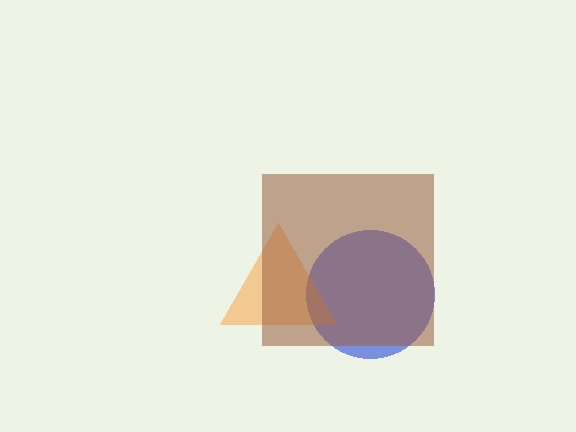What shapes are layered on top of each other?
The layered shapes are: a blue circle, an orange triangle, a brown square.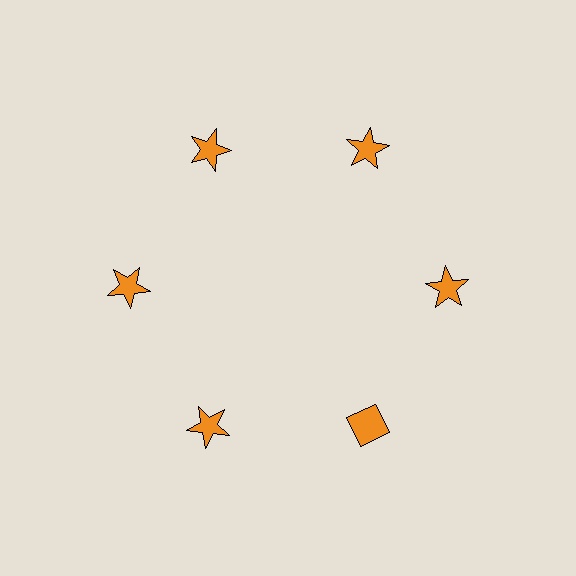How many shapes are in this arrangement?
There are 6 shapes arranged in a ring pattern.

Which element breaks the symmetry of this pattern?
The orange diamond at roughly the 5 o'clock position breaks the symmetry. All other shapes are orange stars.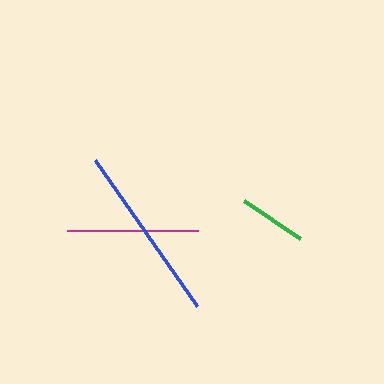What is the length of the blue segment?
The blue segment is approximately 179 pixels long.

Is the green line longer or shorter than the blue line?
The blue line is longer than the green line.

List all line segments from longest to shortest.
From longest to shortest: blue, magenta, green.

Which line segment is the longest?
The blue line is the longest at approximately 179 pixels.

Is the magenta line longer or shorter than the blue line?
The blue line is longer than the magenta line.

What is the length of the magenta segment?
The magenta segment is approximately 131 pixels long.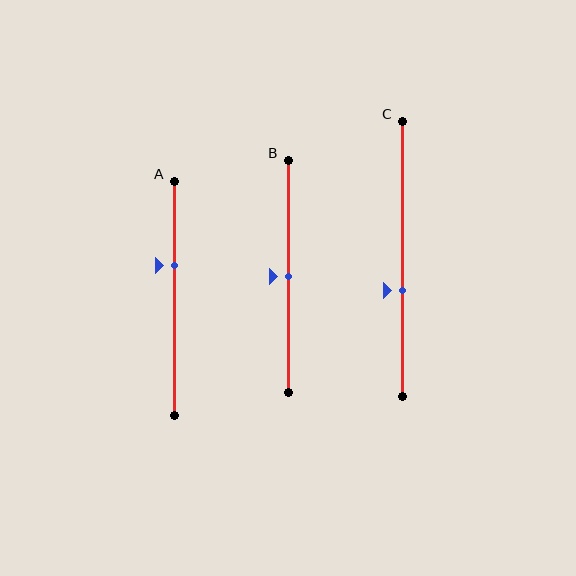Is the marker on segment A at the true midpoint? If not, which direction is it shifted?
No, the marker on segment A is shifted upward by about 14% of the segment length.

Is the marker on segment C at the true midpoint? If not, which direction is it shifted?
No, the marker on segment C is shifted downward by about 11% of the segment length.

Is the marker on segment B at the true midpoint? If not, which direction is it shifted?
Yes, the marker on segment B is at the true midpoint.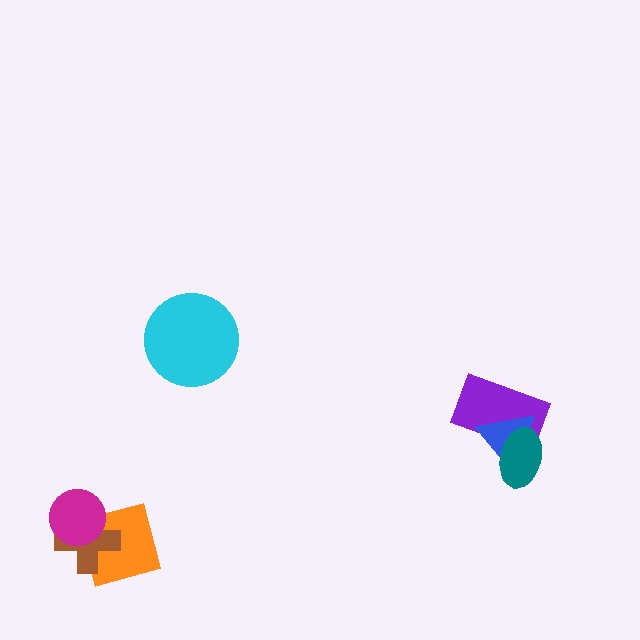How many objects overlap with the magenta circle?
2 objects overlap with the magenta circle.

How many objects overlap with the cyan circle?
0 objects overlap with the cyan circle.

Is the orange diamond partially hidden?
Yes, it is partially covered by another shape.